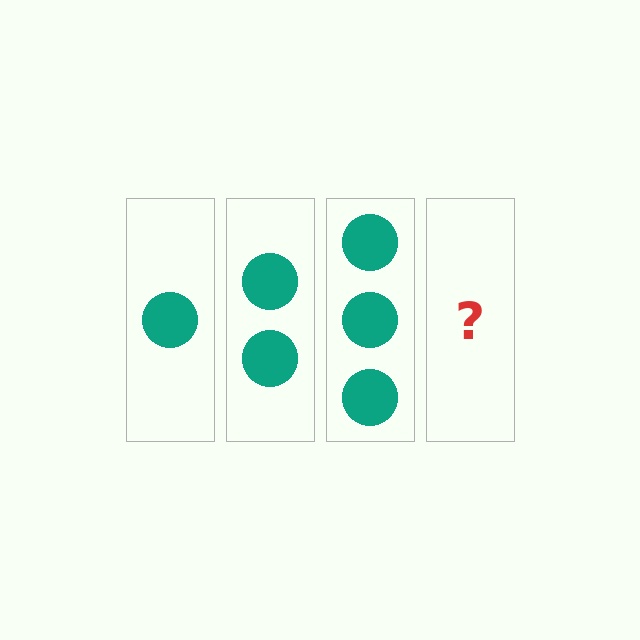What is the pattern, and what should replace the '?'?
The pattern is that each step adds one more circle. The '?' should be 4 circles.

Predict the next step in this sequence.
The next step is 4 circles.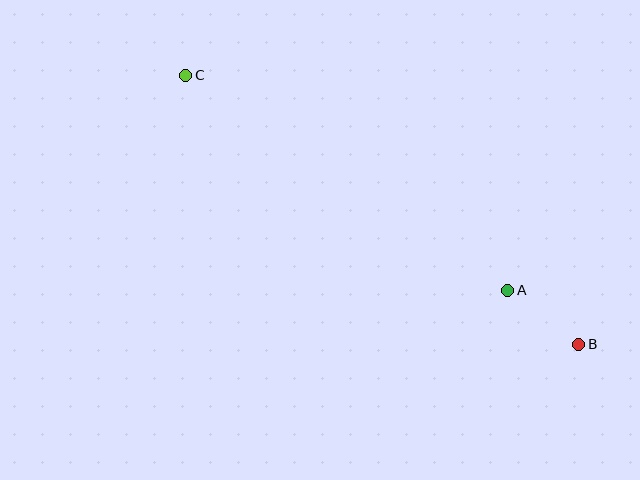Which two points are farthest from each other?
Points B and C are farthest from each other.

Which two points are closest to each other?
Points A and B are closest to each other.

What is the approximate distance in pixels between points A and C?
The distance between A and C is approximately 387 pixels.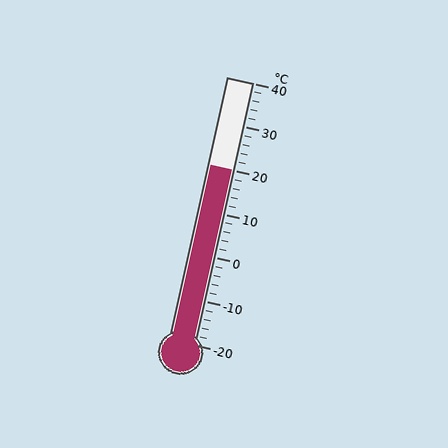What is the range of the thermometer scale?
The thermometer scale ranges from -20°C to 40°C.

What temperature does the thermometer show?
The thermometer shows approximately 20°C.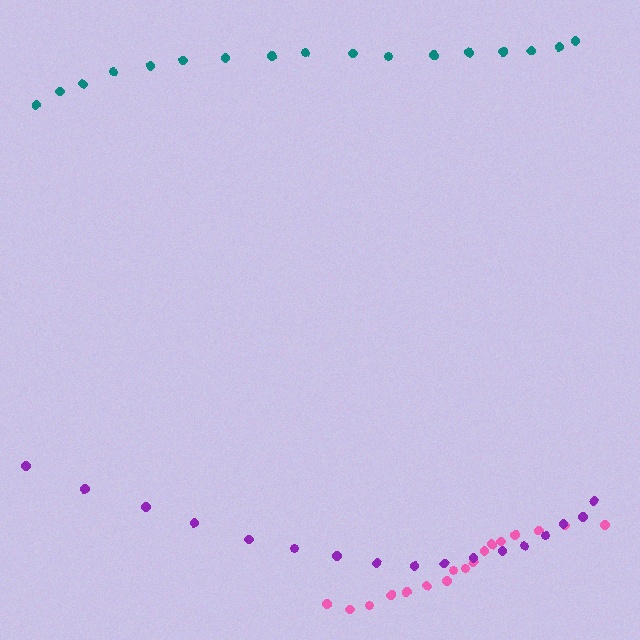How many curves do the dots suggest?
There are 3 distinct paths.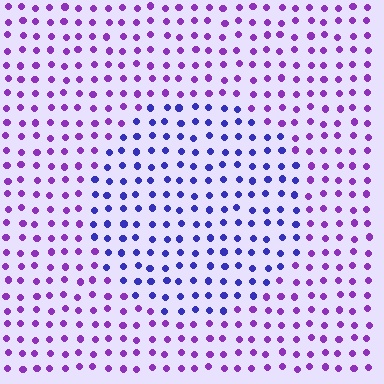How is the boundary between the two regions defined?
The boundary is defined purely by a slight shift in hue (about 41 degrees). Spacing, size, and orientation are identical on both sides.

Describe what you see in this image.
The image is filled with small purple elements in a uniform arrangement. A circle-shaped region is visible where the elements are tinted to a slightly different hue, forming a subtle color boundary.